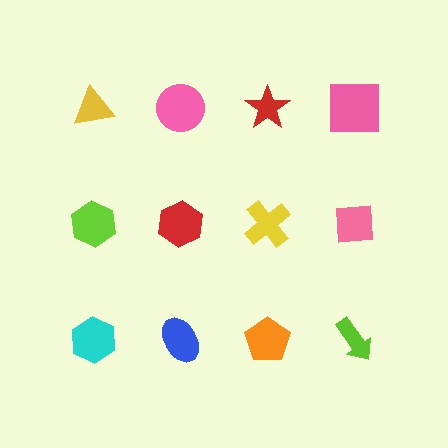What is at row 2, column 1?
A lime hexagon.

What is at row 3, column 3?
An orange pentagon.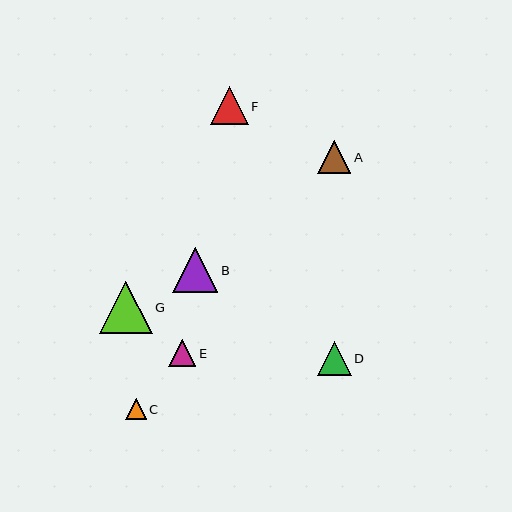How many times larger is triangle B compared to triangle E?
Triangle B is approximately 1.7 times the size of triangle E.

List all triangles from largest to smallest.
From largest to smallest: G, B, F, D, A, E, C.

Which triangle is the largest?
Triangle G is the largest with a size of approximately 53 pixels.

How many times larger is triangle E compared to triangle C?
Triangle E is approximately 1.3 times the size of triangle C.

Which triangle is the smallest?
Triangle C is the smallest with a size of approximately 21 pixels.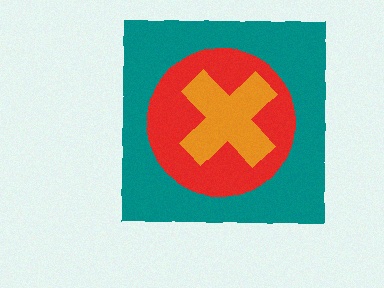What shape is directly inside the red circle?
The orange cross.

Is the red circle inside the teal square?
Yes.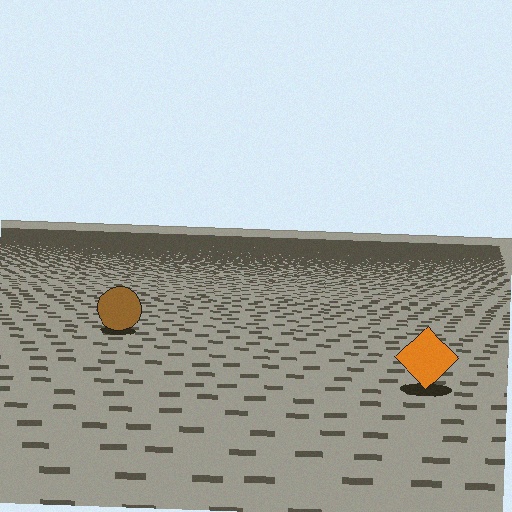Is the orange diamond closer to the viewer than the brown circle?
Yes. The orange diamond is closer — you can tell from the texture gradient: the ground texture is coarser near it.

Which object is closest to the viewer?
The orange diamond is closest. The texture marks near it are larger and more spread out.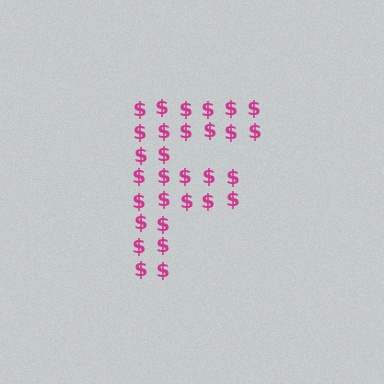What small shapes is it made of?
It is made of small dollar signs.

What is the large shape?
The large shape is the letter F.